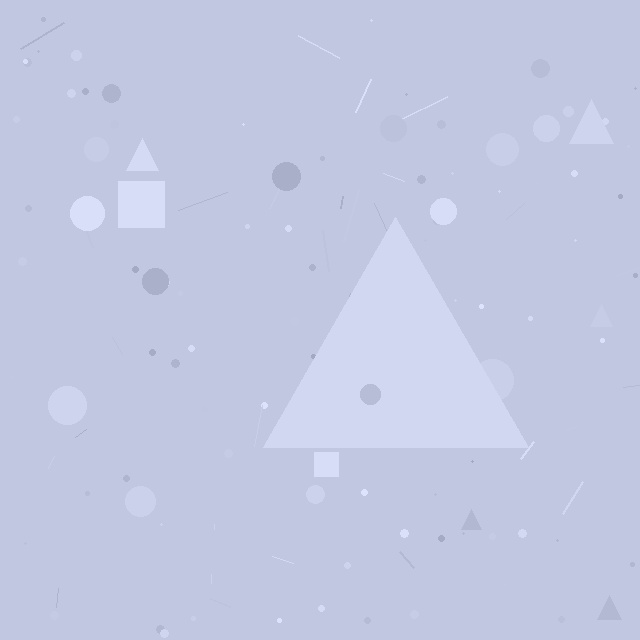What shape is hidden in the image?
A triangle is hidden in the image.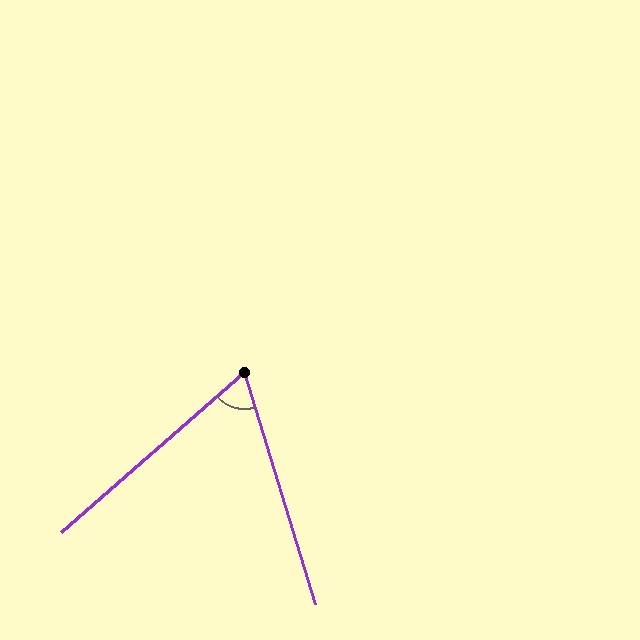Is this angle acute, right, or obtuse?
It is acute.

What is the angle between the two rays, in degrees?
Approximately 66 degrees.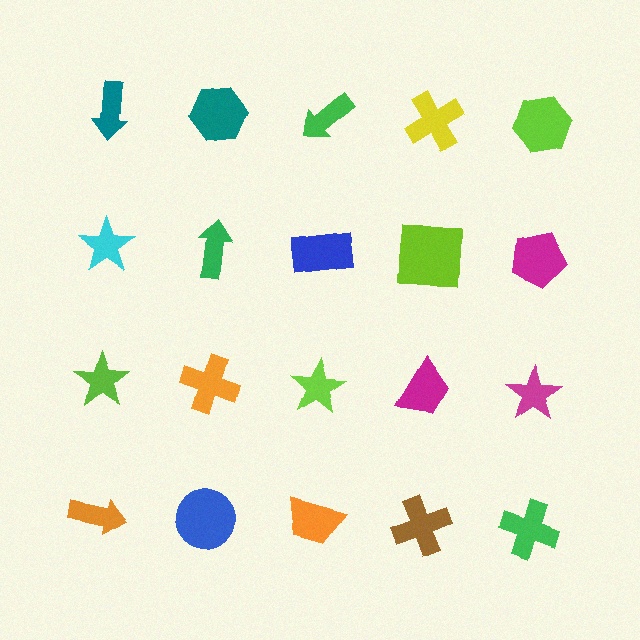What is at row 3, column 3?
A lime star.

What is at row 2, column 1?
A cyan star.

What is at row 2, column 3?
A blue rectangle.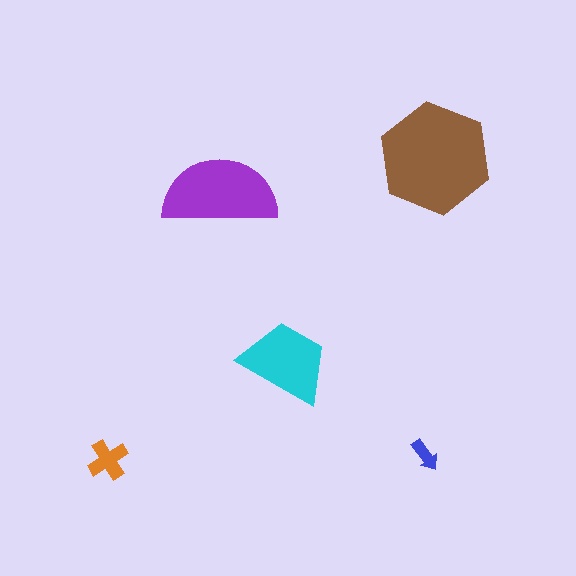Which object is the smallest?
The blue arrow.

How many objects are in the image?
There are 5 objects in the image.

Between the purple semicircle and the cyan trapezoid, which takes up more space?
The purple semicircle.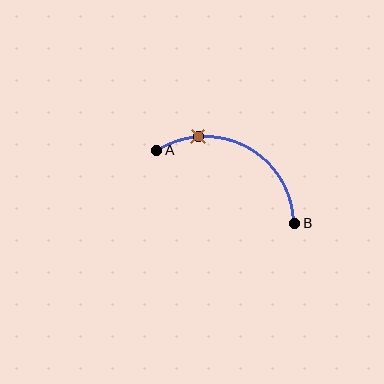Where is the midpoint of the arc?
The arc midpoint is the point on the curve farthest from the straight line joining A and B. It sits above that line.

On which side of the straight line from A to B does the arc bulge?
The arc bulges above the straight line connecting A and B.